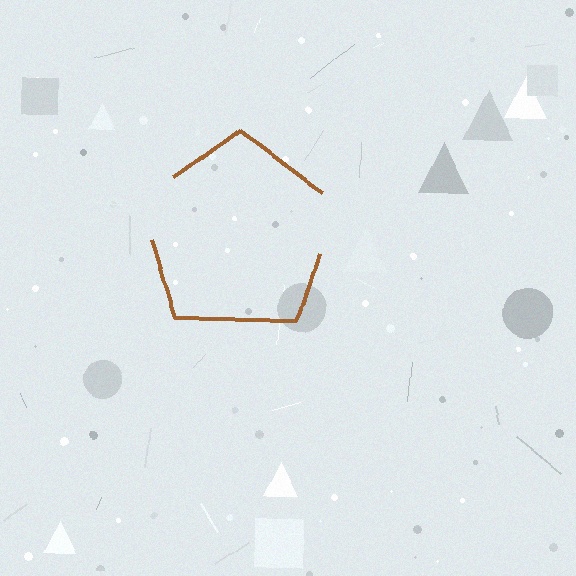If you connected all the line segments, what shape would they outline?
They would outline a pentagon.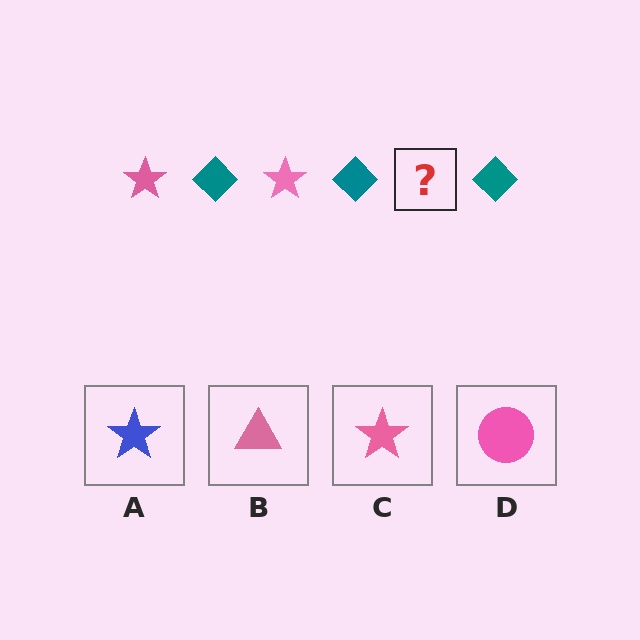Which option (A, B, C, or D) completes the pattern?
C.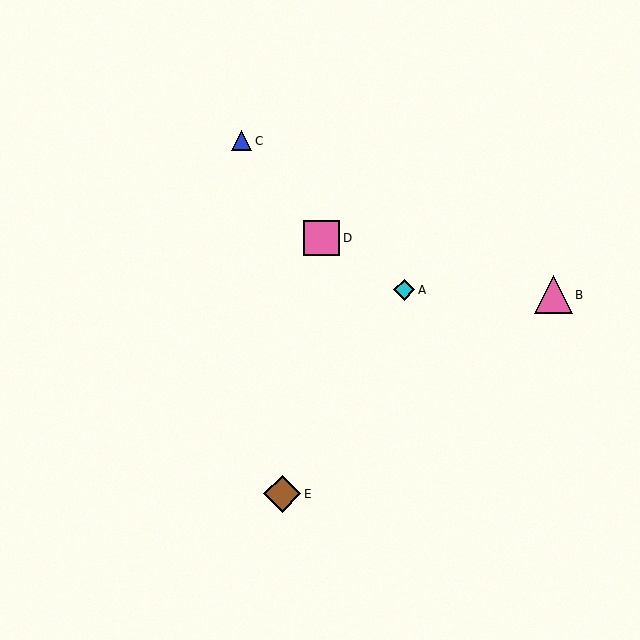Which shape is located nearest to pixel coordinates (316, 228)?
The pink square (labeled D) at (322, 238) is nearest to that location.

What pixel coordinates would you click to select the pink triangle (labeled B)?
Click at (553, 295) to select the pink triangle B.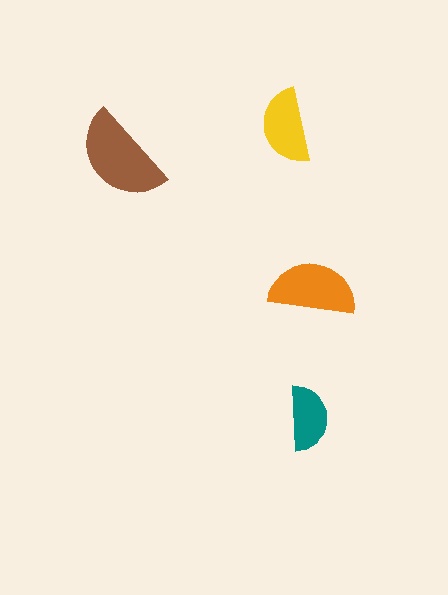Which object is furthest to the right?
The orange semicircle is rightmost.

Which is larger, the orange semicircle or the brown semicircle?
The brown one.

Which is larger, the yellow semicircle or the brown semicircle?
The brown one.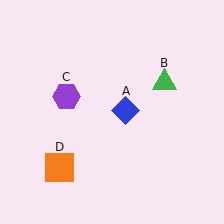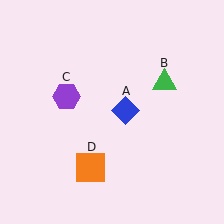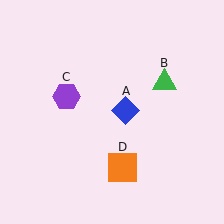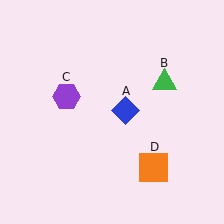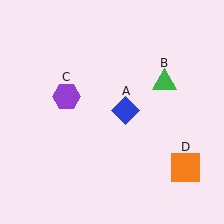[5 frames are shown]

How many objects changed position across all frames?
1 object changed position: orange square (object D).